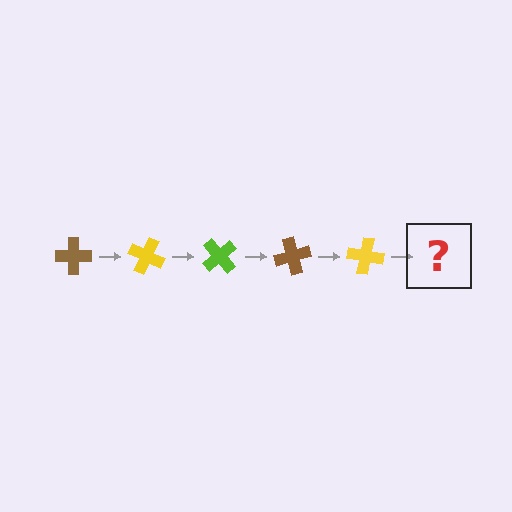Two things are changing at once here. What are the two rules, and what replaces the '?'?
The two rules are that it rotates 25 degrees each step and the color cycles through brown, yellow, and lime. The '?' should be a lime cross, rotated 125 degrees from the start.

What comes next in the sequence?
The next element should be a lime cross, rotated 125 degrees from the start.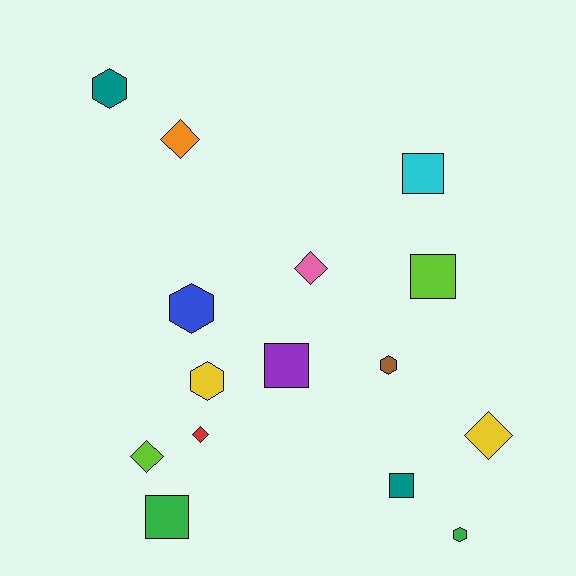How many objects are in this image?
There are 15 objects.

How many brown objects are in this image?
There is 1 brown object.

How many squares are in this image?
There are 5 squares.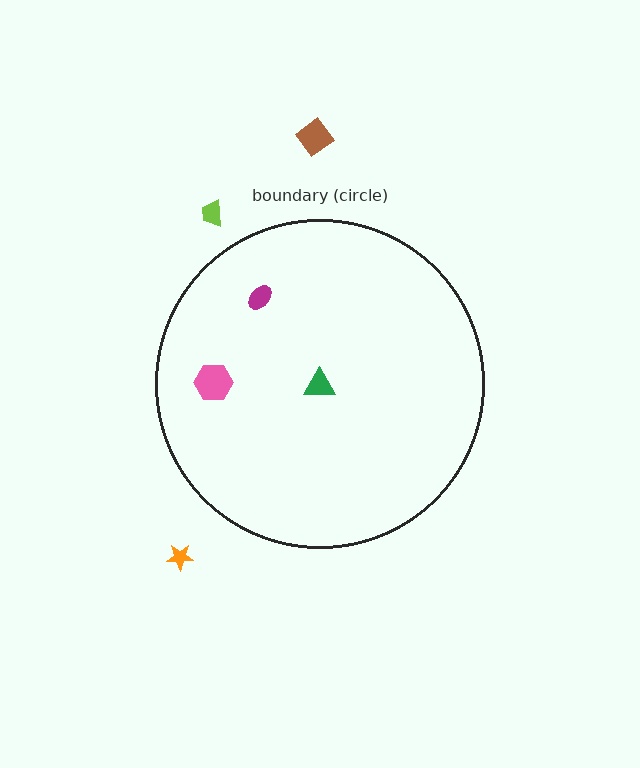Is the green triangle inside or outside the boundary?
Inside.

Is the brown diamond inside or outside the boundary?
Outside.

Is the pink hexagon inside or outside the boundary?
Inside.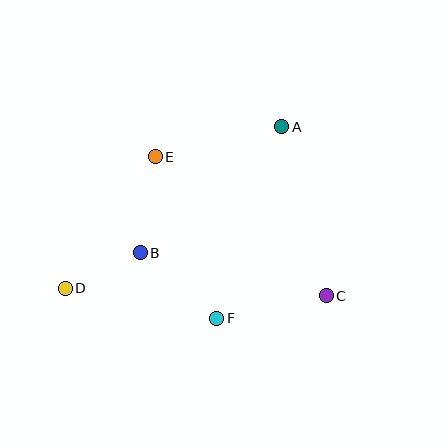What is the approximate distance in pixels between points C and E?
The distance between C and E is approximately 220 pixels.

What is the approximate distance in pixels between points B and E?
The distance between B and E is approximately 97 pixels.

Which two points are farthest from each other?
Points A and D are farthest from each other.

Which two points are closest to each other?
Points B and D are closest to each other.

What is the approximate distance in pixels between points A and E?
The distance between A and E is approximately 130 pixels.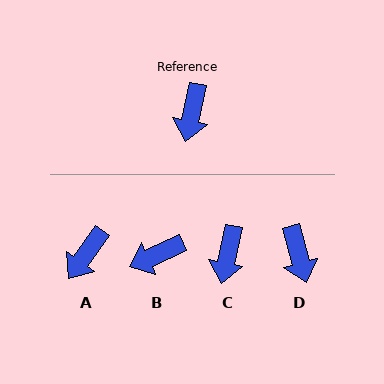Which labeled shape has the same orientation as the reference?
C.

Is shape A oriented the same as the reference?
No, it is off by about 24 degrees.